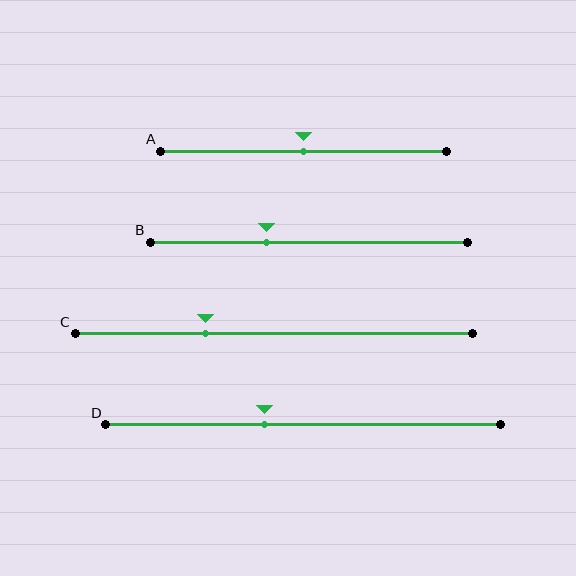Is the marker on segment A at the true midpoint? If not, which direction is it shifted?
Yes, the marker on segment A is at the true midpoint.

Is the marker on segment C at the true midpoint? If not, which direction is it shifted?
No, the marker on segment C is shifted to the left by about 17% of the segment length.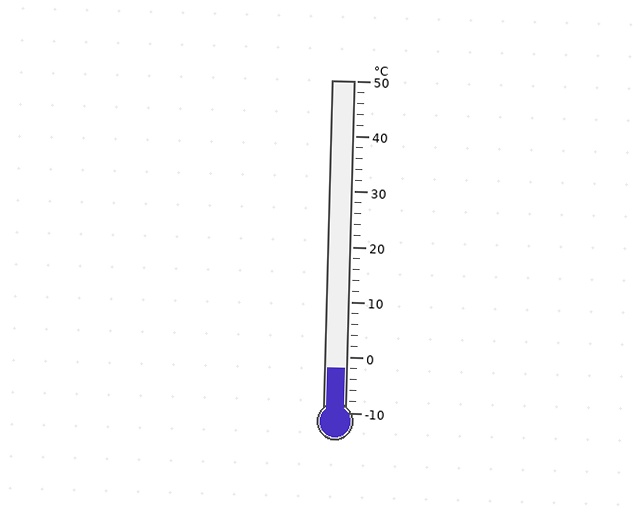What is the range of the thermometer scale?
The thermometer scale ranges from -10°C to 50°C.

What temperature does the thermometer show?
The thermometer shows approximately -2°C.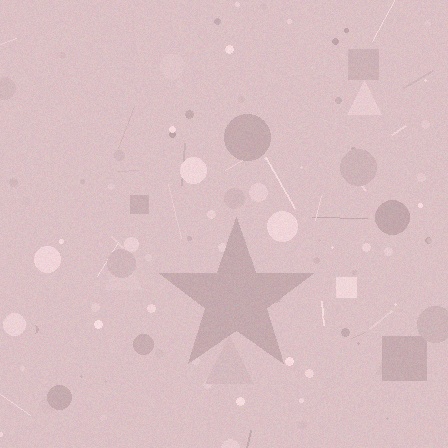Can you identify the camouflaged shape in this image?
The camouflaged shape is a star.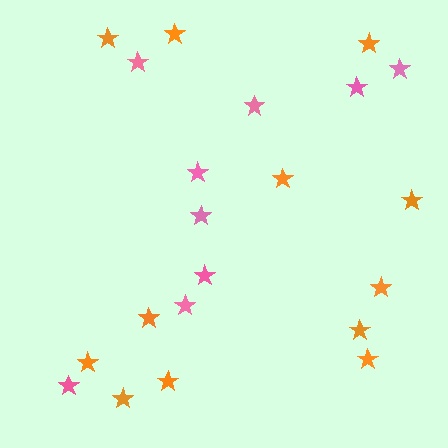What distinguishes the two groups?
There are 2 groups: one group of orange stars (12) and one group of pink stars (9).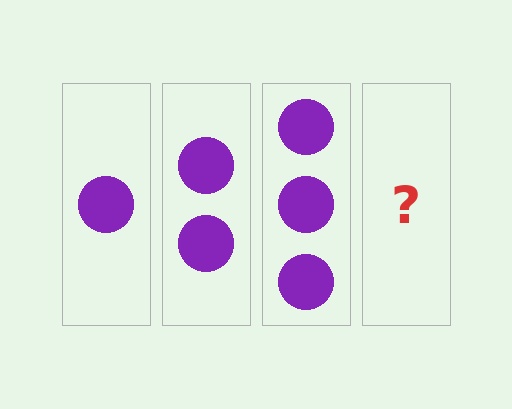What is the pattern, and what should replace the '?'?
The pattern is that each step adds one more circle. The '?' should be 4 circles.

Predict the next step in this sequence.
The next step is 4 circles.